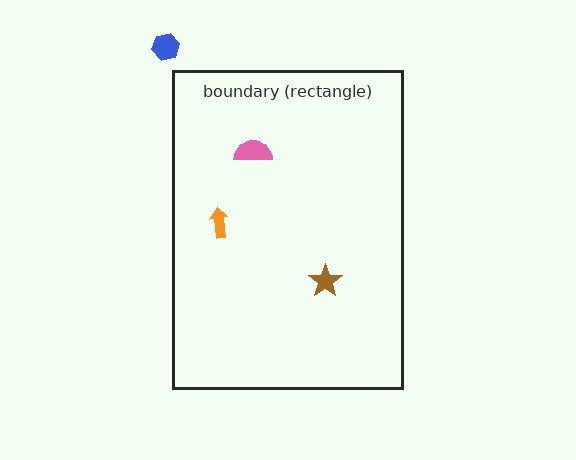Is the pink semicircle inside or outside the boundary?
Inside.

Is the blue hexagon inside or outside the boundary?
Outside.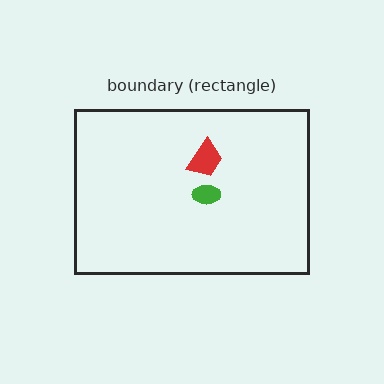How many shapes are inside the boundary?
2 inside, 0 outside.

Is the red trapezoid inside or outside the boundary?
Inside.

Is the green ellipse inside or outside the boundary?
Inside.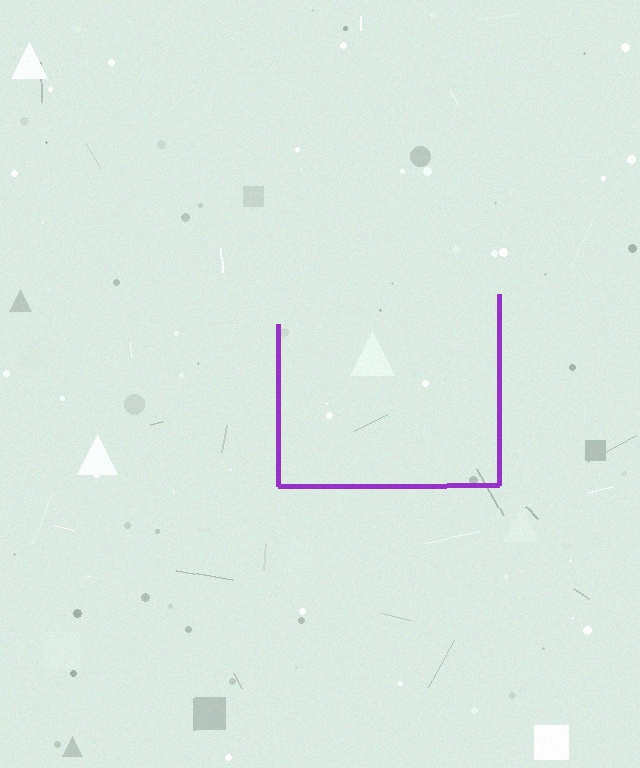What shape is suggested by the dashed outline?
The dashed outline suggests a square.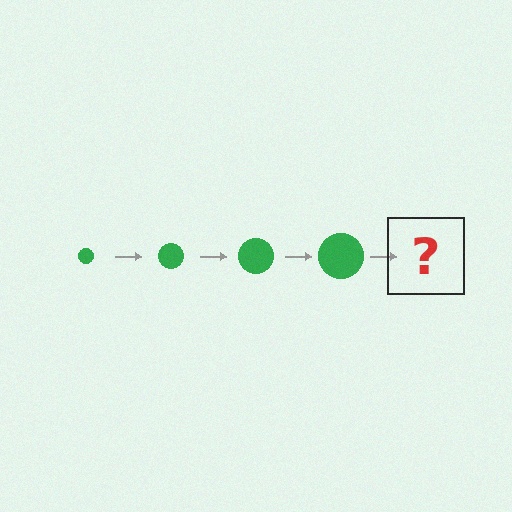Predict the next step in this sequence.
The next step is a green circle, larger than the previous one.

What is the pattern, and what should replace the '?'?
The pattern is that the circle gets progressively larger each step. The '?' should be a green circle, larger than the previous one.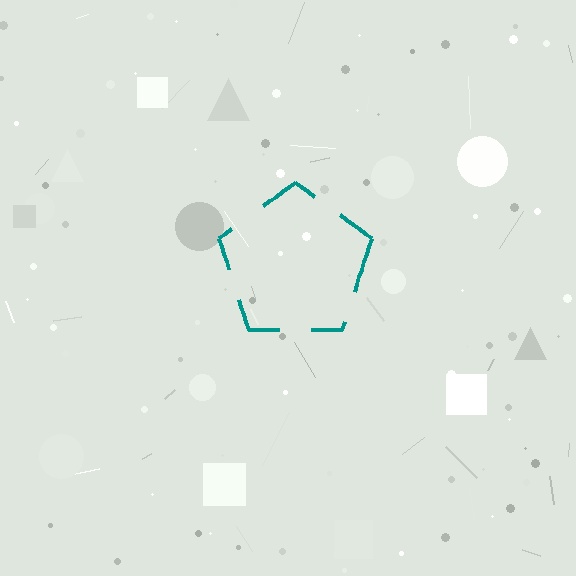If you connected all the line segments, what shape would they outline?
They would outline a pentagon.